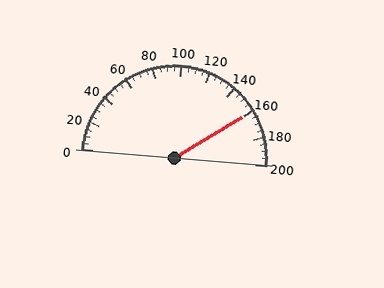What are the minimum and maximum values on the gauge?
The gauge ranges from 0 to 200.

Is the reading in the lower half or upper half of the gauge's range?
The reading is in the upper half of the range (0 to 200).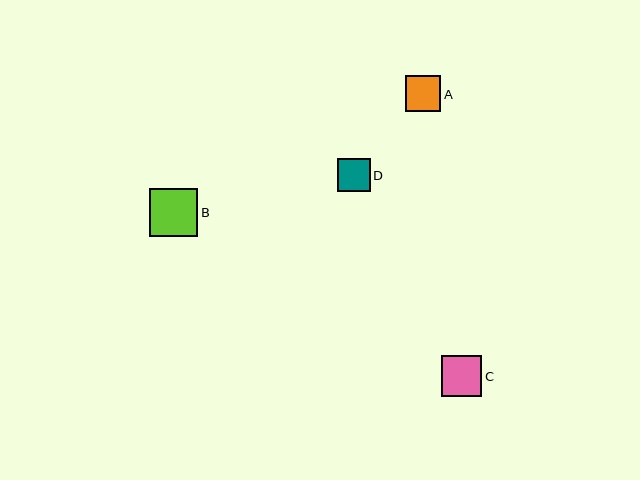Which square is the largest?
Square B is the largest with a size of approximately 48 pixels.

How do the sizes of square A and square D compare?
Square A and square D are approximately the same size.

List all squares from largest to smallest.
From largest to smallest: B, C, A, D.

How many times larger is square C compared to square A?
Square C is approximately 1.1 times the size of square A.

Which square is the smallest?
Square D is the smallest with a size of approximately 33 pixels.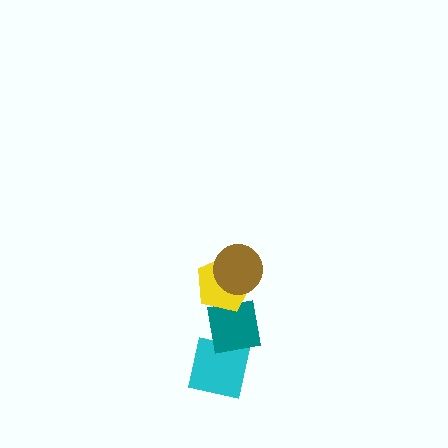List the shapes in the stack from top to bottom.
From top to bottom: the brown circle, the yellow pentagon, the teal square, the cyan square.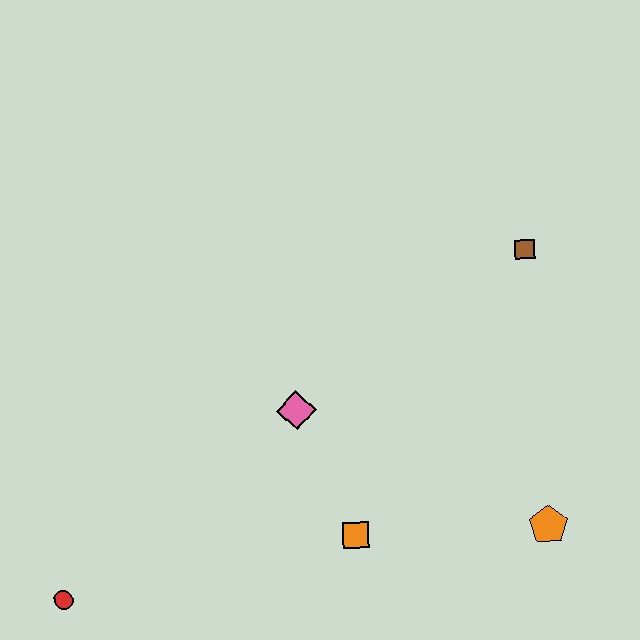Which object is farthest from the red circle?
The brown square is farthest from the red circle.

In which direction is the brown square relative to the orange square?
The brown square is above the orange square.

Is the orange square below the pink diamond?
Yes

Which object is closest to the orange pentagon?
The orange square is closest to the orange pentagon.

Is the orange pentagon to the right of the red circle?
Yes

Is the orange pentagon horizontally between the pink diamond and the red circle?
No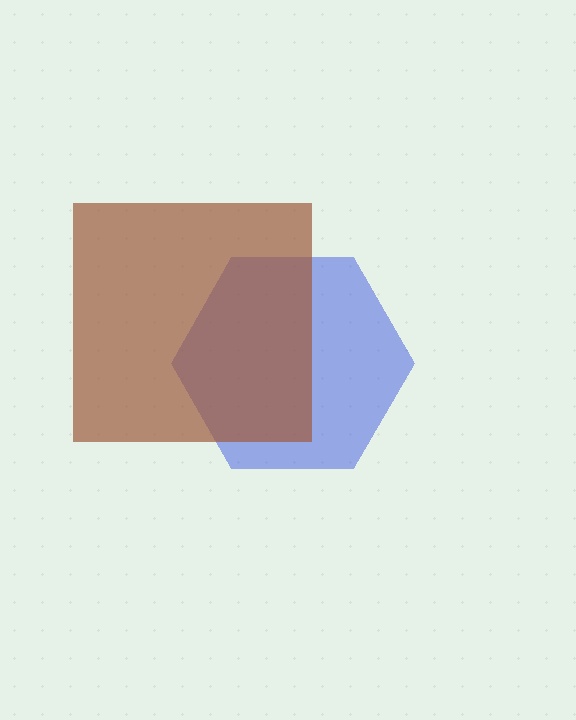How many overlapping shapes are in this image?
There are 2 overlapping shapes in the image.